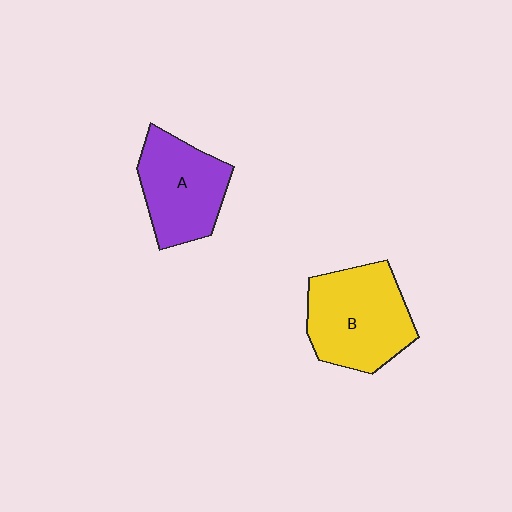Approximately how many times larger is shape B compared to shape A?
Approximately 1.2 times.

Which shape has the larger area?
Shape B (yellow).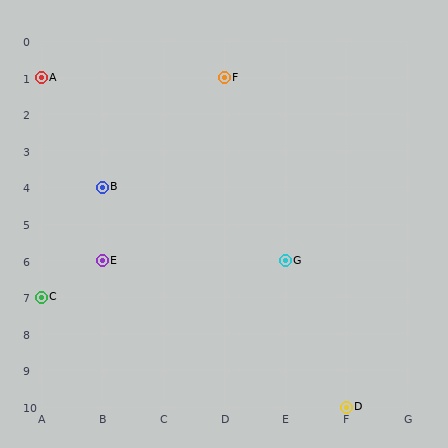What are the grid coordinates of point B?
Point B is at grid coordinates (B, 4).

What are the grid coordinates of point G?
Point G is at grid coordinates (E, 6).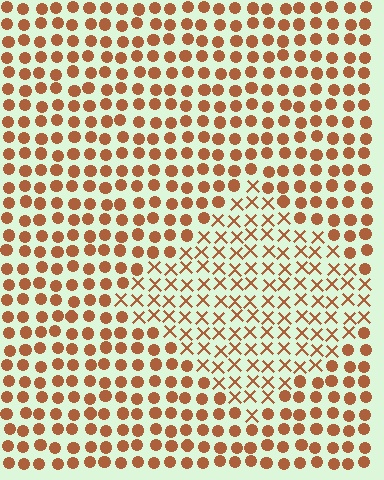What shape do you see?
I see a diamond.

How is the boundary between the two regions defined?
The boundary is defined by a change in element shape: X marks inside vs. circles outside. All elements share the same color and spacing.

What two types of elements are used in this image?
The image uses X marks inside the diamond region and circles outside it.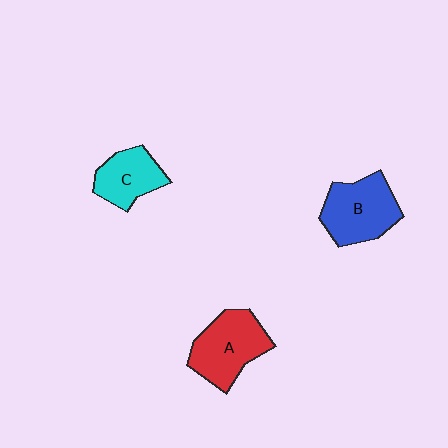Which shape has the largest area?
Shape A (red).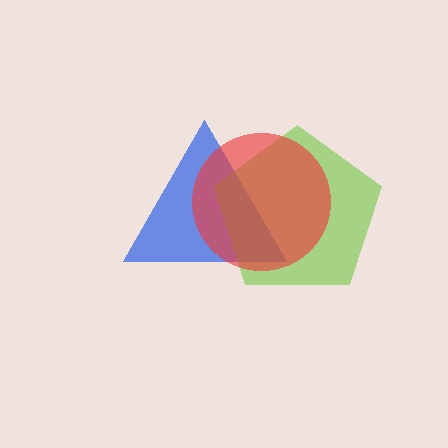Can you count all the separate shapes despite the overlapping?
Yes, there are 3 separate shapes.